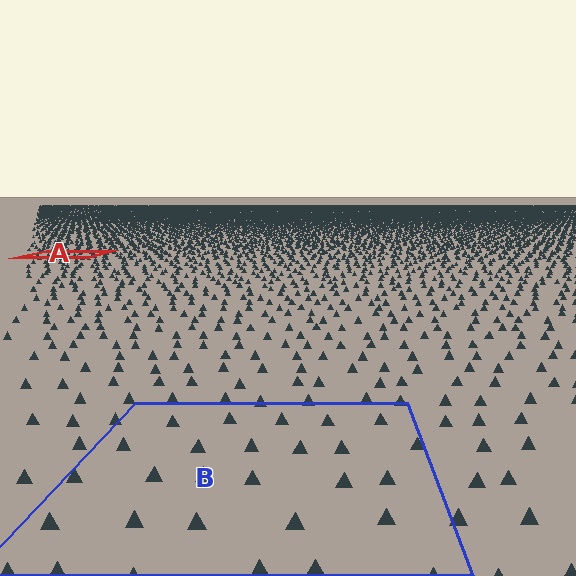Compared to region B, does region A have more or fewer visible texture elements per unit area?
Region A has more texture elements per unit area — they are packed more densely because it is farther away.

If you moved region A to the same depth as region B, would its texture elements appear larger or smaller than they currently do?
They would appear larger. At a closer depth, the same texture elements are projected at a bigger on-screen size.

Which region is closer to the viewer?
Region B is closer. The texture elements there are larger and more spread out.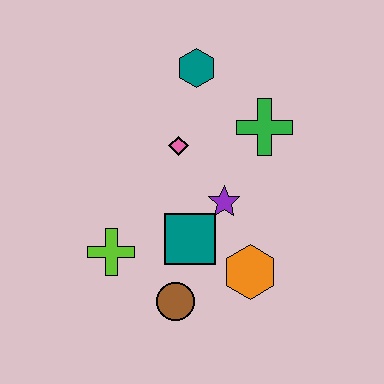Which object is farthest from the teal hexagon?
The brown circle is farthest from the teal hexagon.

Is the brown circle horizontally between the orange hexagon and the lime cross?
Yes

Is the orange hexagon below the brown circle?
No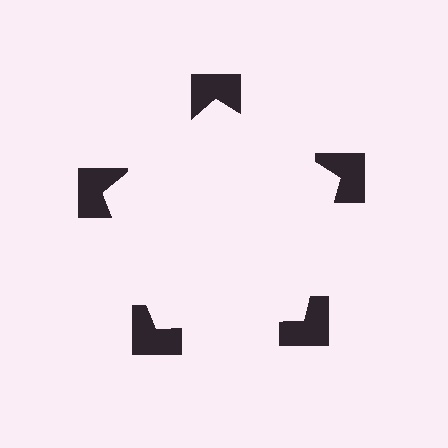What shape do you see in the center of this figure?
An illusory pentagon — its edges are inferred from the aligned wedge cuts in the notched squares, not physically drawn.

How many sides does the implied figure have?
5 sides.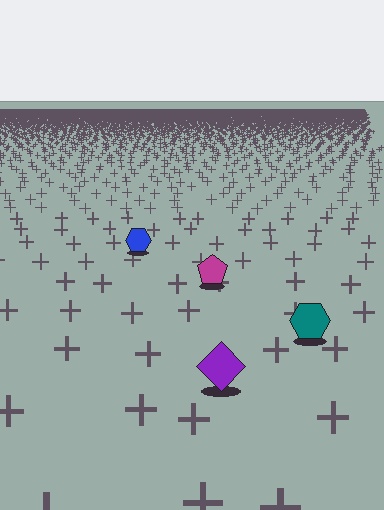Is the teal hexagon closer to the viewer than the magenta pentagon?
Yes. The teal hexagon is closer — you can tell from the texture gradient: the ground texture is coarser near it.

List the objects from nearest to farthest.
From nearest to farthest: the purple diamond, the teal hexagon, the magenta pentagon, the blue hexagon.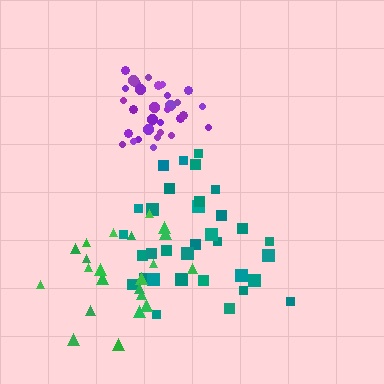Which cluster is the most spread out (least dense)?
Green.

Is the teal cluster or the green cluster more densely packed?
Teal.